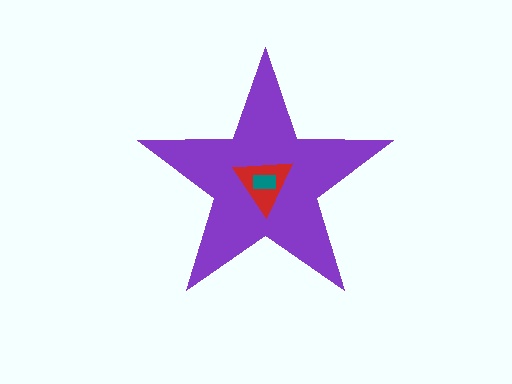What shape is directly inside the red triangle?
The teal rectangle.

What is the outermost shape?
The purple star.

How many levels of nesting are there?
3.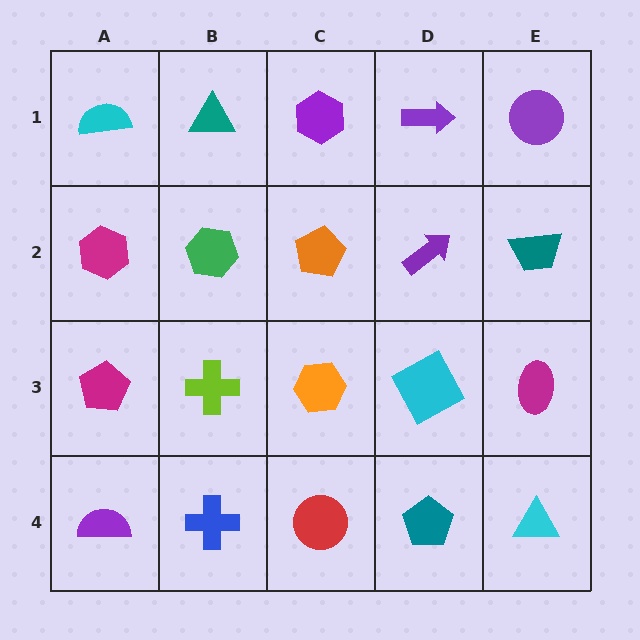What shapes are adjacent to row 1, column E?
A teal trapezoid (row 2, column E), a purple arrow (row 1, column D).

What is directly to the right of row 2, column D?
A teal trapezoid.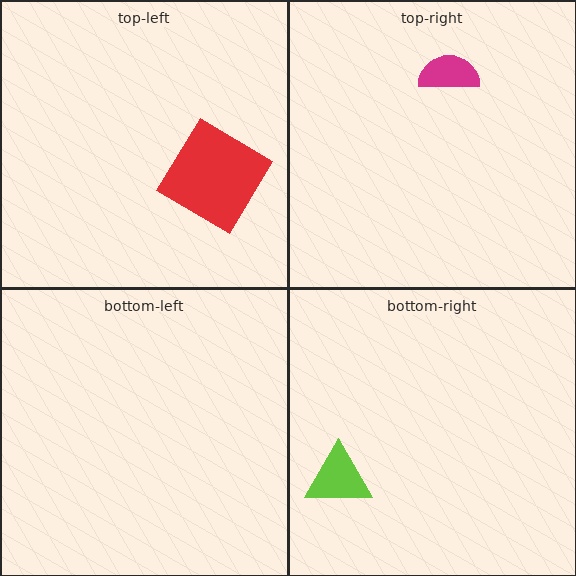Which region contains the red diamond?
The top-left region.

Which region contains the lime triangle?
The bottom-right region.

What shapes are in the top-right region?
The magenta semicircle.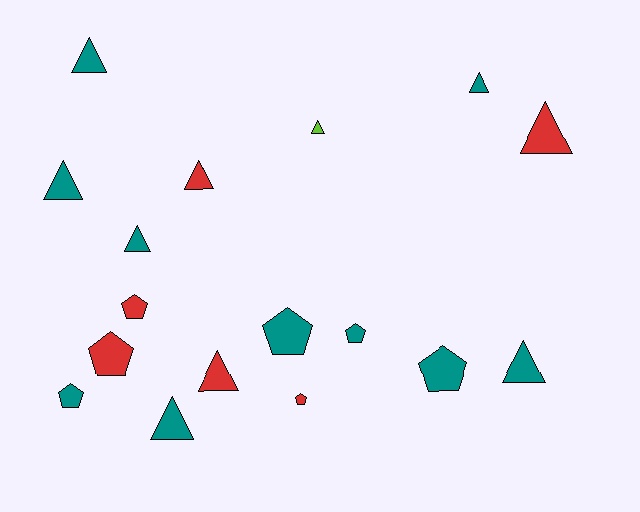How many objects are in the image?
There are 17 objects.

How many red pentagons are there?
There are 3 red pentagons.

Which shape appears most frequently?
Triangle, with 10 objects.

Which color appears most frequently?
Teal, with 10 objects.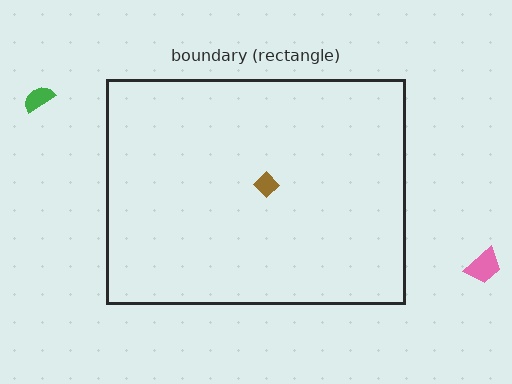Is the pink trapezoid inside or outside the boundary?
Outside.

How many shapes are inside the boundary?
1 inside, 2 outside.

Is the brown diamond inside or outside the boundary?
Inside.